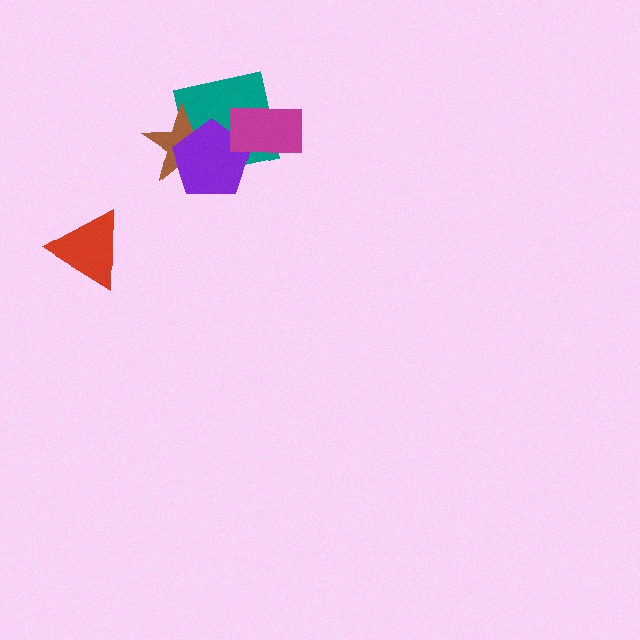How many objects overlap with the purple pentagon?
3 objects overlap with the purple pentagon.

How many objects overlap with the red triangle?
0 objects overlap with the red triangle.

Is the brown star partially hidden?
Yes, it is partially covered by another shape.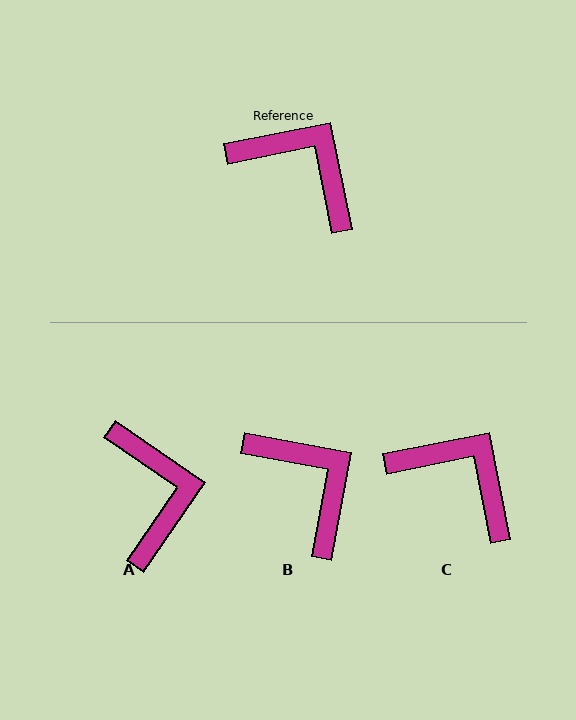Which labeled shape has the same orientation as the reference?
C.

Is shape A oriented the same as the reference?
No, it is off by about 46 degrees.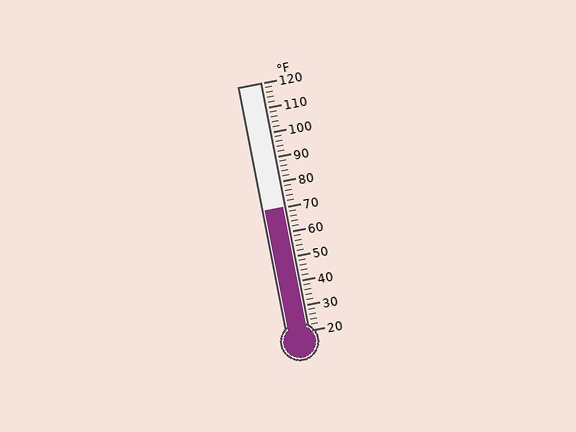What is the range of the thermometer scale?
The thermometer scale ranges from 20°F to 120°F.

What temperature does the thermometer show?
The thermometer shows approximately 70°F.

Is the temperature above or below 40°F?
The temperature is above 40°F.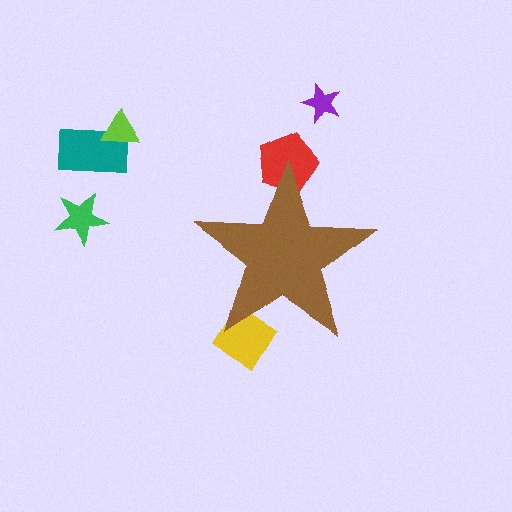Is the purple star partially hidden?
No, the purple star is fully visible.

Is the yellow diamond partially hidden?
Yes, the yellow diamond is partially hidden behind the brown star.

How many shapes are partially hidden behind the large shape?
2 shapes are partially hidden.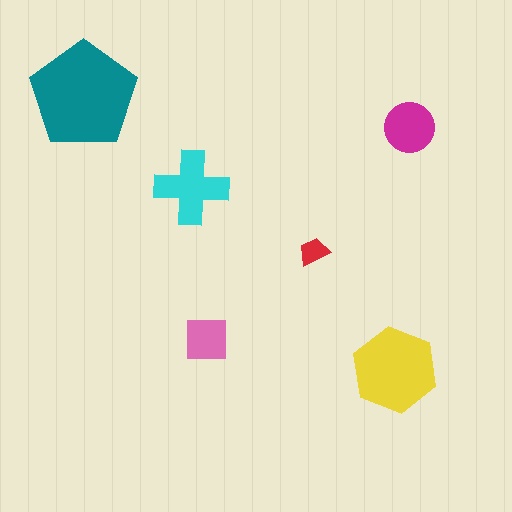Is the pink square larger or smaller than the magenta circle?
Smaller.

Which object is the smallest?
The red trapezoid.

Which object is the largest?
The teal pentagon.